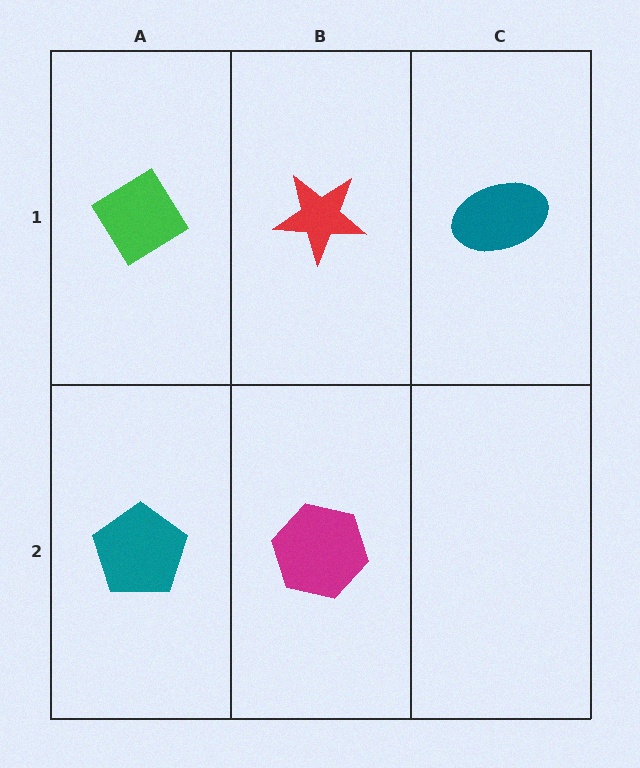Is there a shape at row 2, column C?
No, that cell is empty.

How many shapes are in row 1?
3 shapes.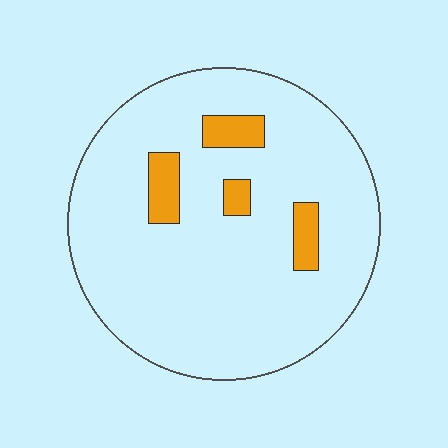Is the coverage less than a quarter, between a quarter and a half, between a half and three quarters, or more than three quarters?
Less than a quarter.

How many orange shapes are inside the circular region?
4.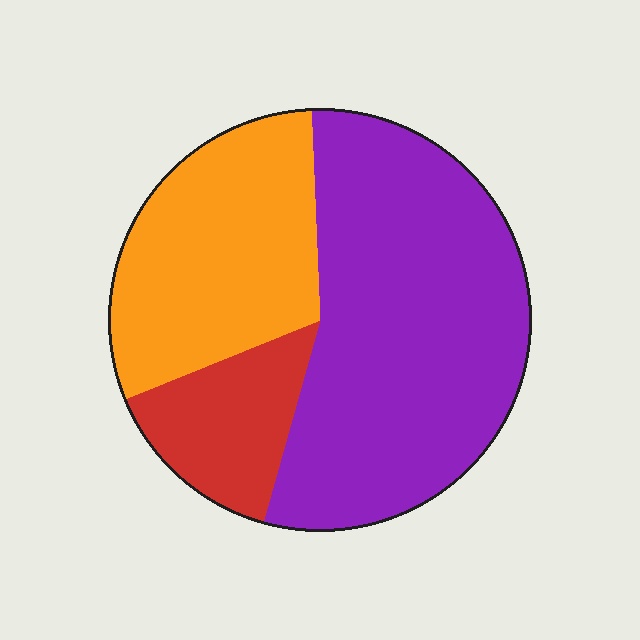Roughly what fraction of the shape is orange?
Orange covers around 30% of the shape.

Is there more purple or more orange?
Purple.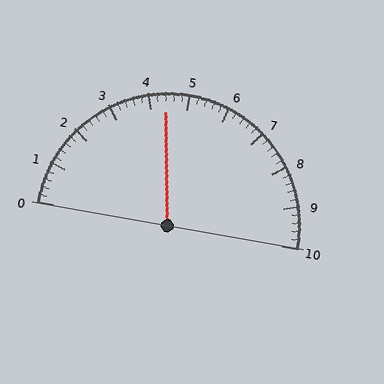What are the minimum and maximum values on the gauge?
The gauge ranges from 0 to 10.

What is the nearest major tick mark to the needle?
The nearest major tick mark is 4.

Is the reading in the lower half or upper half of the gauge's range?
The reading is in the lower half of the range (0 to 10).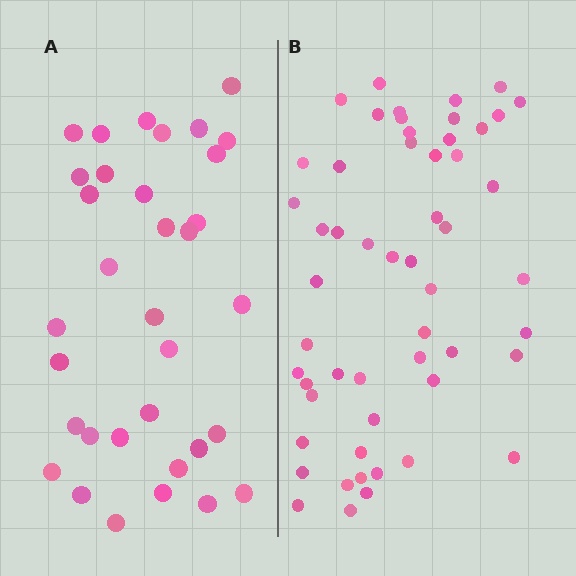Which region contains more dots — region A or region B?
Region B (the right region) has more dots.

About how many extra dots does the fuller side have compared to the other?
Region B has approximately 20 more dots than region A.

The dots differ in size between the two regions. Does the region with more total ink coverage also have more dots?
No. Region A has more total ink coverage because its dots are larger, but region B actually contains more individual dots. Total area can be misleading — the number of items is what matters here.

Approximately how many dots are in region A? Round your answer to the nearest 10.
About 30 dots. (The exact count is 34, which rounds to 30.)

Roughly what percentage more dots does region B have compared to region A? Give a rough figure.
About 60% more.